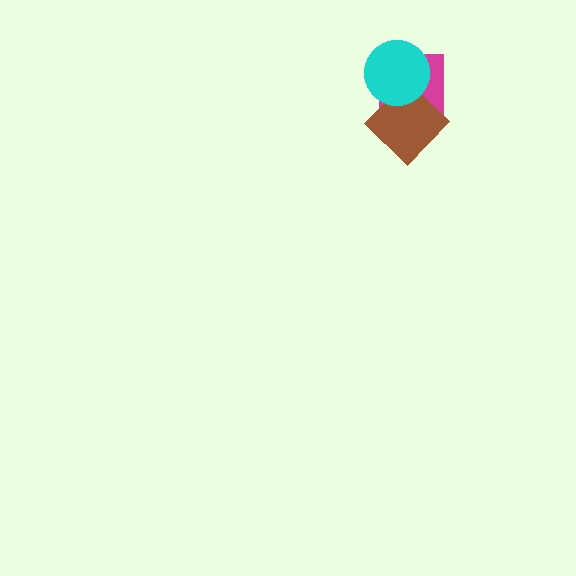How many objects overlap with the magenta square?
2 objects overlap with the magenta square.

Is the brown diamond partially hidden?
Yes, it is partially covered by another shape.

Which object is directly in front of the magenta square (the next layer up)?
The brown diamond is directly in front of the magenta square.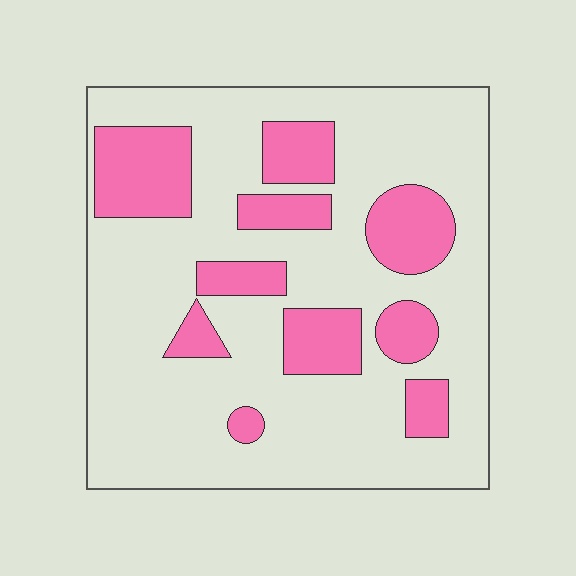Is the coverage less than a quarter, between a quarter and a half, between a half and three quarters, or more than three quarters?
Between a quarter and a half.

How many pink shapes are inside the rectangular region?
10.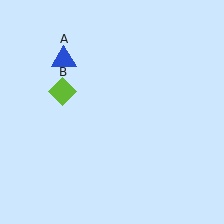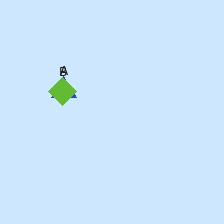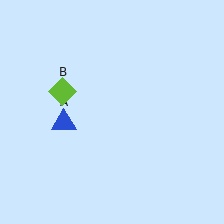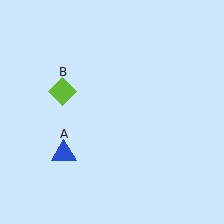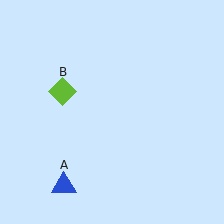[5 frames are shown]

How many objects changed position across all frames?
1 object changed position: blue triangle (object A).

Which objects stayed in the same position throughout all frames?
Lime diamond (object B) remained stationary.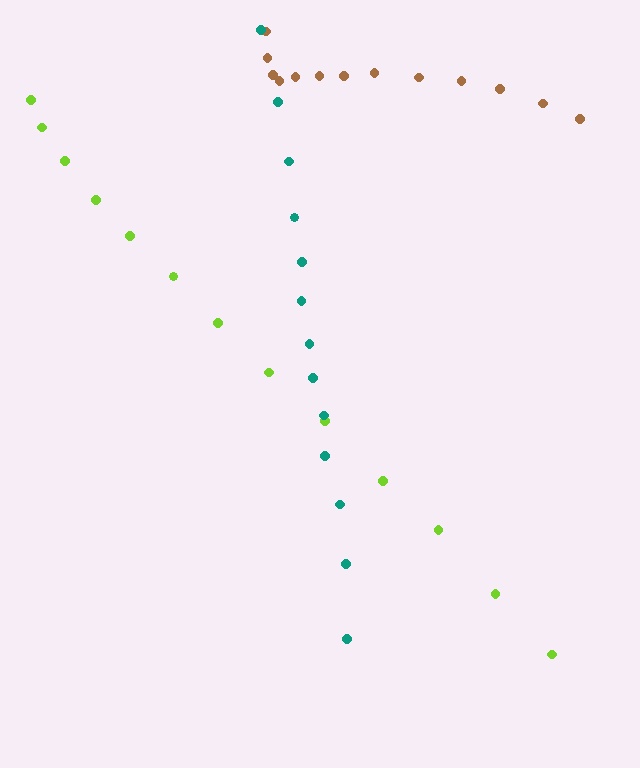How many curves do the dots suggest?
There are 3 distinct paths.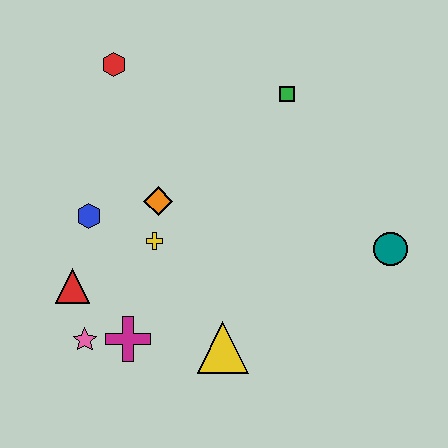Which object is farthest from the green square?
The pink star is farthest from the green square.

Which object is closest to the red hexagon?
The orange diamond is closest to the red hexagon.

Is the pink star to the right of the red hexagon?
No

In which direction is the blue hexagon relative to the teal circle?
The blue hexagon is to the left of the teal circle.